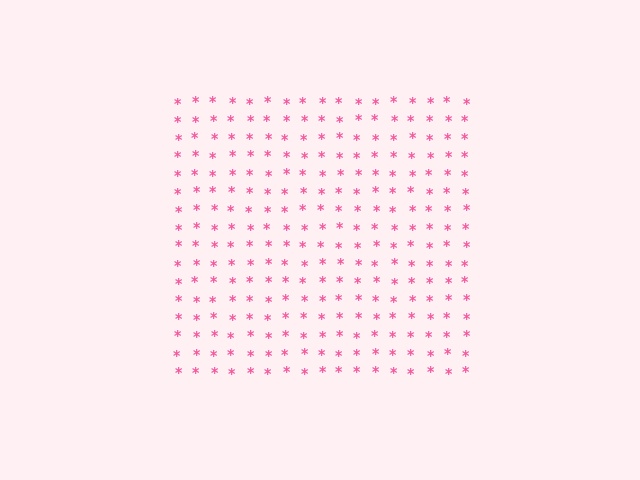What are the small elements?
The small elements are asterisks.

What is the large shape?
The large shape is a square.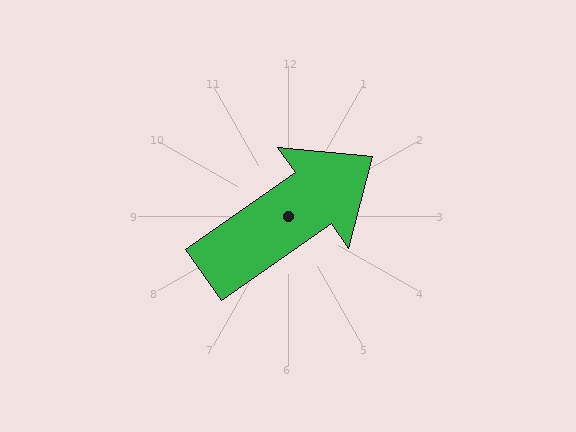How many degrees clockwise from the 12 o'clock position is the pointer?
Approximately 55 degrees.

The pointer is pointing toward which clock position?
Roughly 2 o'clock.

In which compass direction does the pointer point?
Northeast.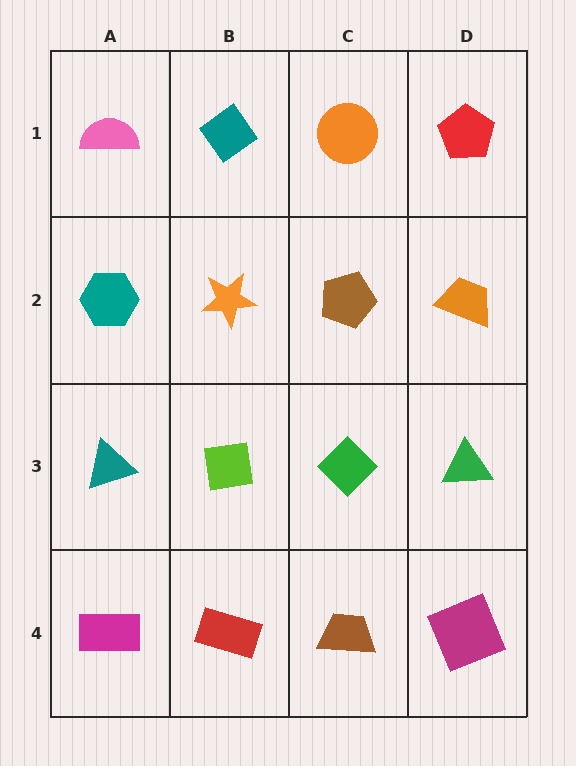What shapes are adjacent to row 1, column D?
An orange trapezoid (row 2, column D), an orange circle (row 1, column C).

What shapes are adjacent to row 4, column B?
A lime square (row 3, column B), a magenta rectangle (row 4, column A), a brown trapezoid (row 4, column C).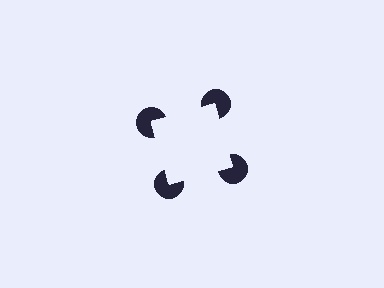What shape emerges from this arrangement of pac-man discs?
An illusory square — its edges are inferred from the aligned wedge cuts in the pac-man discs, not physically drawn.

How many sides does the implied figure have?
4 sides.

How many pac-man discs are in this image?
There are 4 — one at each vertex of the illusory square.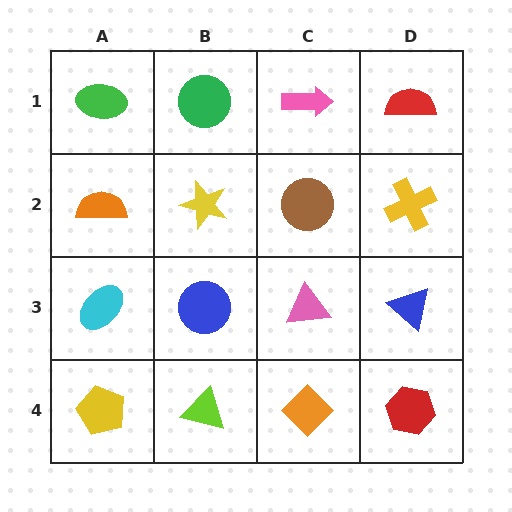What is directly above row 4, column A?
A cyan ellipse.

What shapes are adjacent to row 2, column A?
A green ellipse (row 1, column A), a cyan ellipse (row 3, column A), a yellow star (row 2, column B).